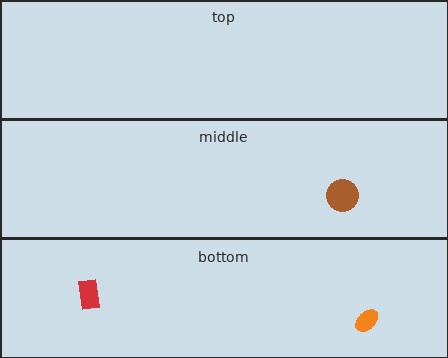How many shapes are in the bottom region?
2.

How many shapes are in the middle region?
1.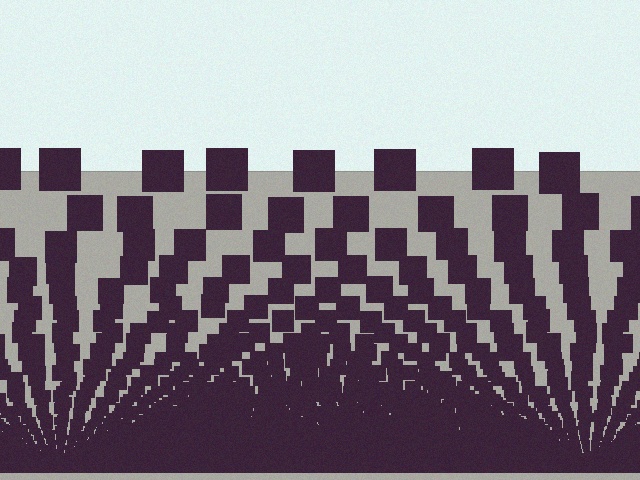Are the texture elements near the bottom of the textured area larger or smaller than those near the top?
Smaller. The gradient is inverted — elements near the bottom are smaller and denser.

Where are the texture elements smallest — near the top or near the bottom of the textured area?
Near the bottom.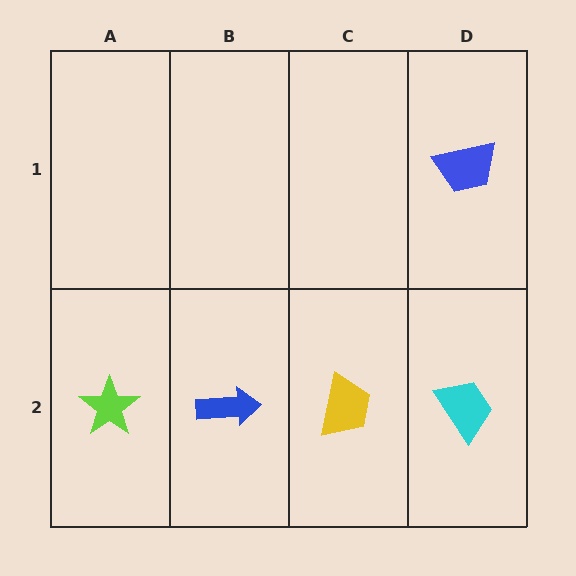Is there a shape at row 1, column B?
No, that cell is empty.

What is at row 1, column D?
A blue trapezoid.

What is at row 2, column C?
A yellow trapezoid.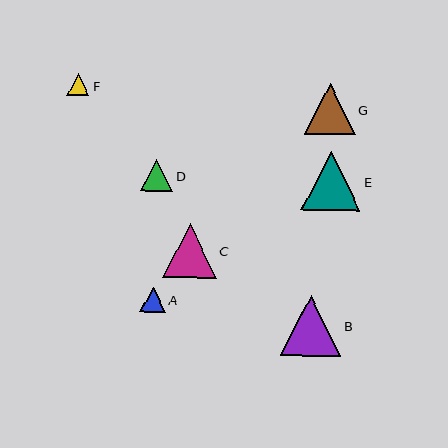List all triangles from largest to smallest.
From largest to smallest: B, E, C, G, D, A, F.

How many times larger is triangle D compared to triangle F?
Triangle D is approximately 1.4 times the size of triangle F.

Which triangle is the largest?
Triangle B is the largest with a size of approximately 60 pixels.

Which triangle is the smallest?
Triangle F is the smallest with a size of approximately 22 pixels.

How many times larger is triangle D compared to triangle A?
Triangle D is approximately 1.2 times the size of triangle A.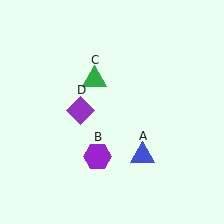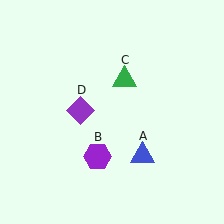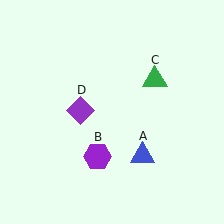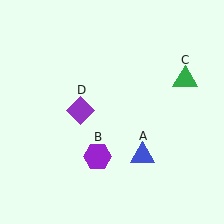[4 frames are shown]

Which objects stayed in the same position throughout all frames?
Blue triangle (object A) and purple hexagon (object B) and purple diamond (object D) remained stationary.